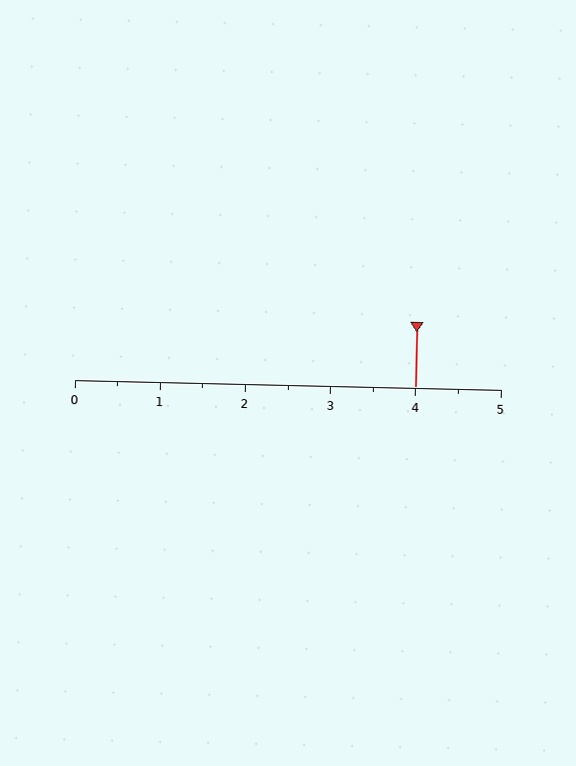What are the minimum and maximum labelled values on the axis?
The axis runs from 0 to 5.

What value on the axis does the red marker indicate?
The marker indicates approximately 4.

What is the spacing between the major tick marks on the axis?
The major ticks are spaced 1 apart.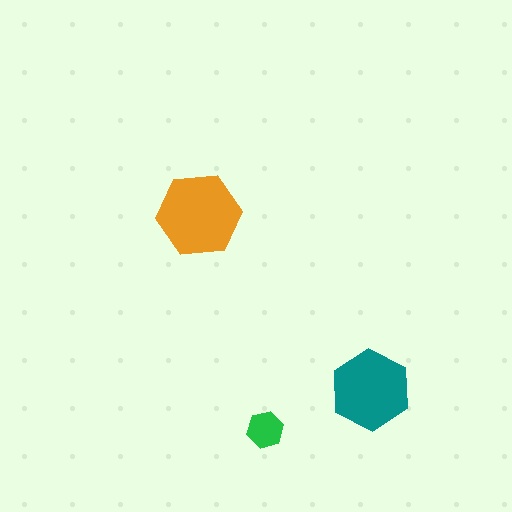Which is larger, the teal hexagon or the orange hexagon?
The orange one.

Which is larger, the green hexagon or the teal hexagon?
The teal one.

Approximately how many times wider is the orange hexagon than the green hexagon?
About 2.5 times wider.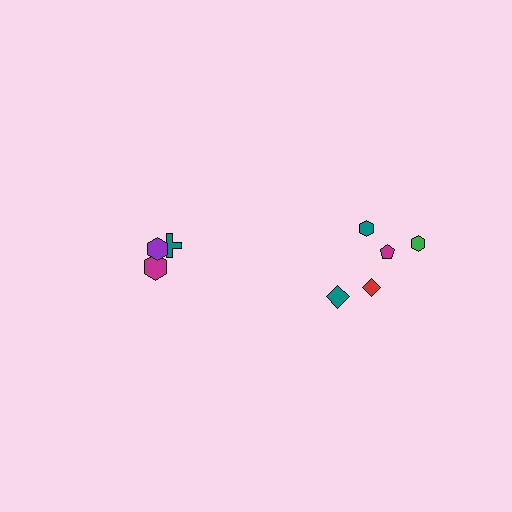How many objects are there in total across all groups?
There are 8 objects.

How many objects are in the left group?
There are 3 objects.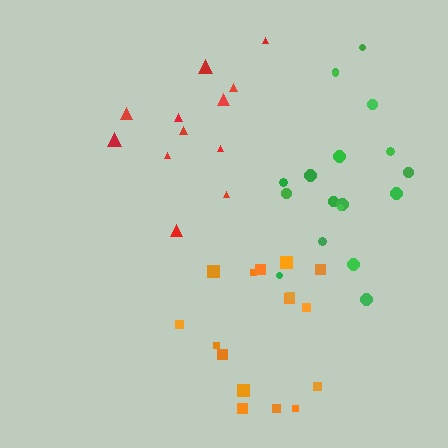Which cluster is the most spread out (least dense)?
Red.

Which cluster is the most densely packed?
Orange.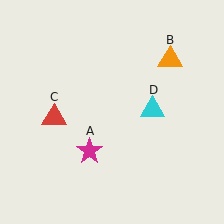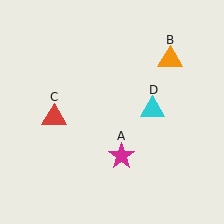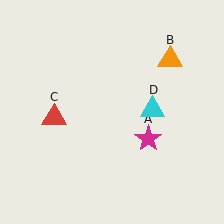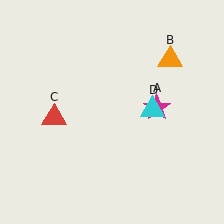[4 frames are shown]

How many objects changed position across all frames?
1 object changed position: magenta star (object A).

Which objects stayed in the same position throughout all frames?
Orange triangle (object B) and red triangle (object C) and cyan triangle (object D) remained stationary.